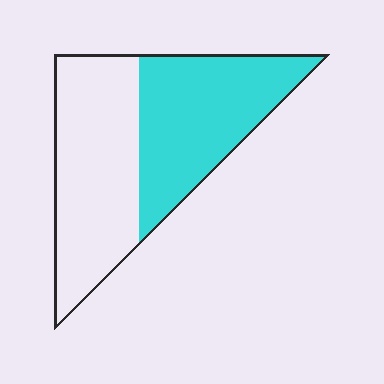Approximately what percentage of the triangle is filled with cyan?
Approximately 50%.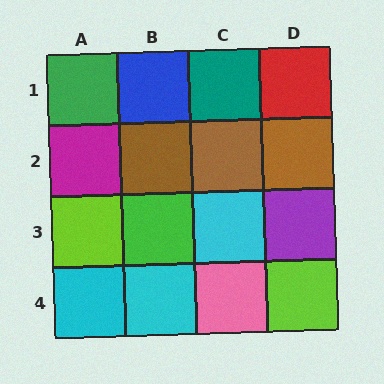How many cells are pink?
1 cell is pink.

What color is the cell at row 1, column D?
Red.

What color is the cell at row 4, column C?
Pink.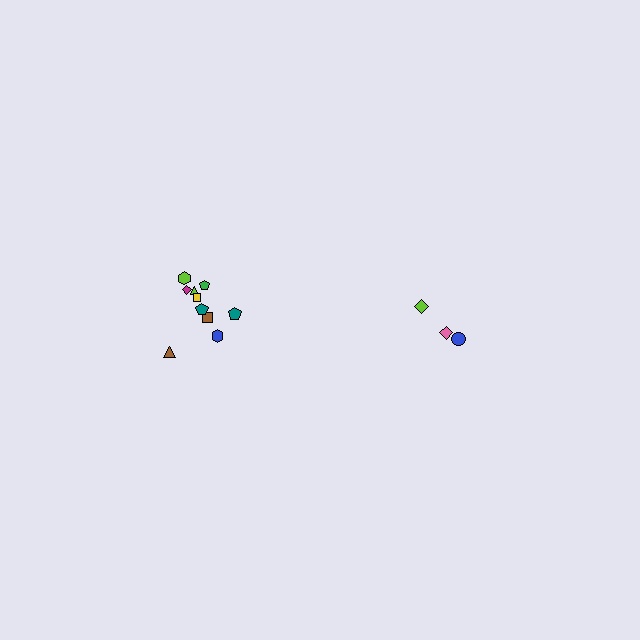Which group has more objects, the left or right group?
The left group.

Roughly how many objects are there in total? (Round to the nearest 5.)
Roughly 15 objects in total.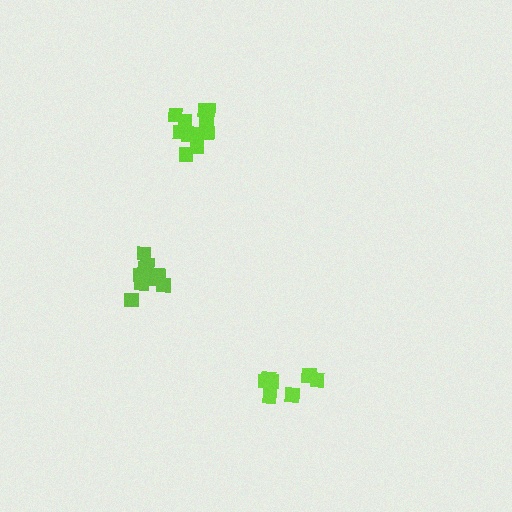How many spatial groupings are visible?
There are 3 spatial groupings.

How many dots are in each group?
Group 1: 7 dots, Group 2: 11 dots, Group 3: 11 dots (29 total).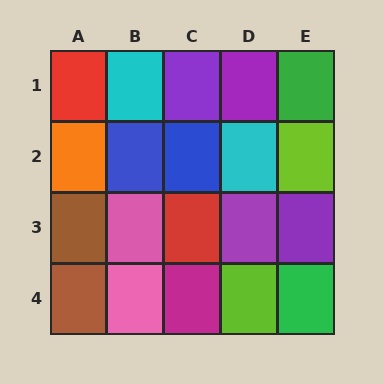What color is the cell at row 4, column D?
Lime.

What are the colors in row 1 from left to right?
Red, cyan, purple, purple, green.